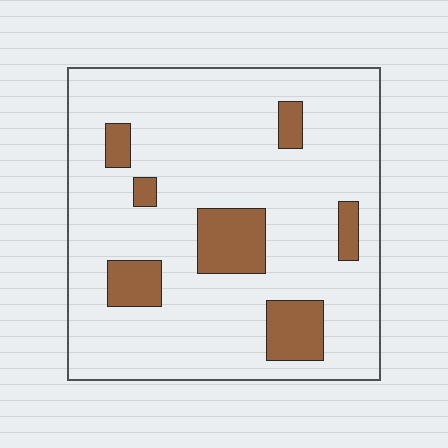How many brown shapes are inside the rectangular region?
7.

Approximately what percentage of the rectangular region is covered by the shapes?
Approximately 15%.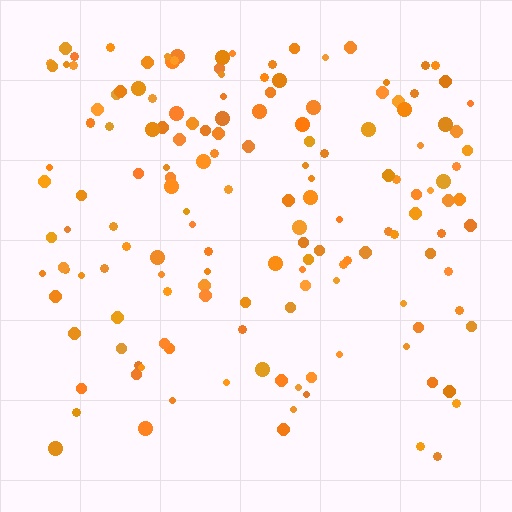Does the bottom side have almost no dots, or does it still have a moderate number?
Still a moderate number, just noticeably fewer than the top.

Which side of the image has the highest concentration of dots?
The top.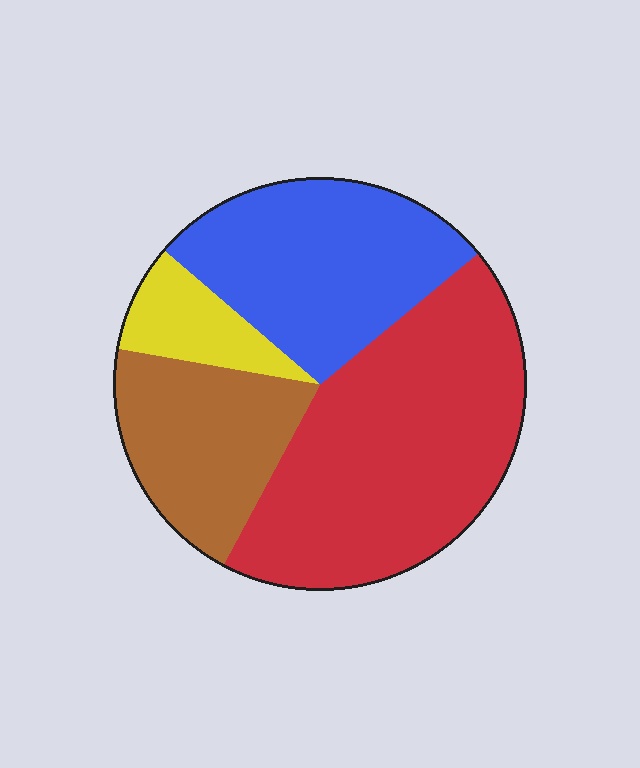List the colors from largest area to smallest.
From largest to smallest: red, blue, brown, yellow.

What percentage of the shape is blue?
Blue takes up between a quarter and a half of the shape.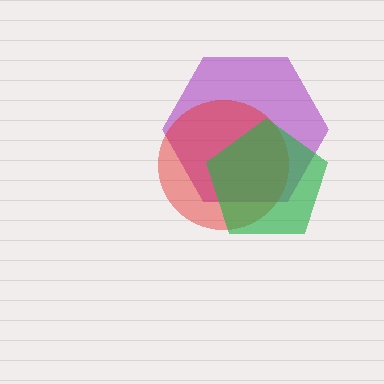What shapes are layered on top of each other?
The layered shapes are: a purple hexagon, a red circle, a green pentagon.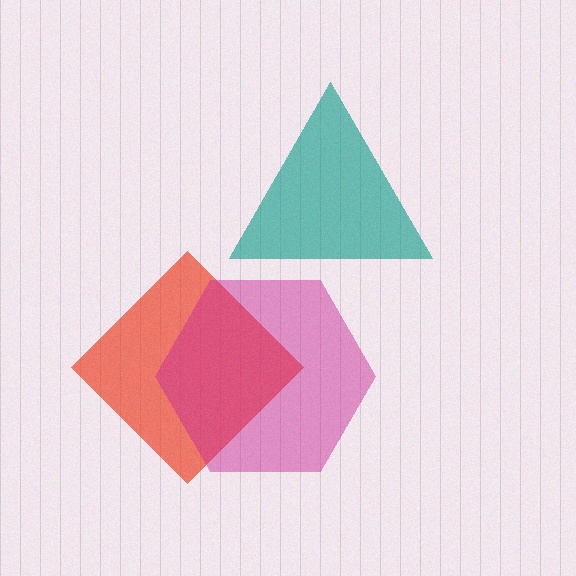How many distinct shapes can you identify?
There are 3 distinct shapes: a red diamond, a magenta hexagon, a teal triangle.